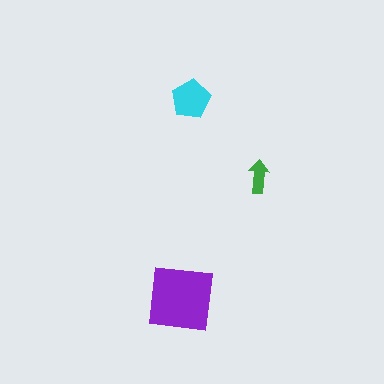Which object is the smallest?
The green arrow.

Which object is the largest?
The purple square.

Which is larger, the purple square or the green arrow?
The purple square.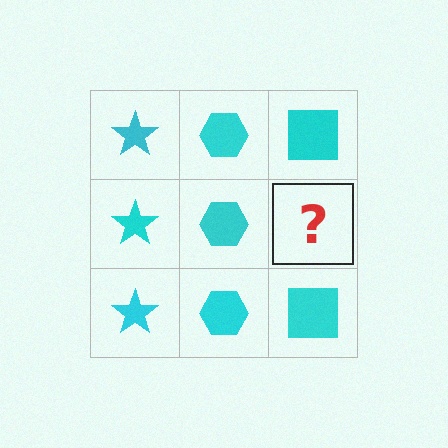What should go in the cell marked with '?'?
The missing cell should contain a cyan square.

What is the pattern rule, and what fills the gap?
The rule is that each column has a consistent shape. The gap should be filled with a cyan square.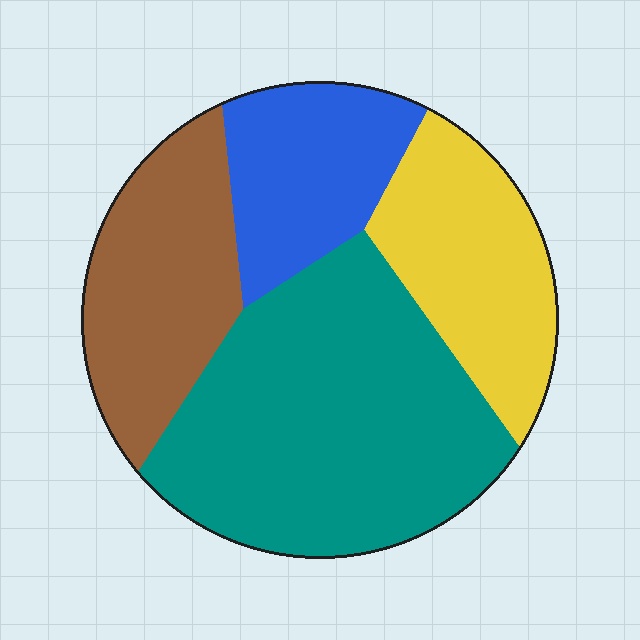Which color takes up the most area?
Teal, at roughly 40%.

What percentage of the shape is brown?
Brown takes up less than a quarter of the shape.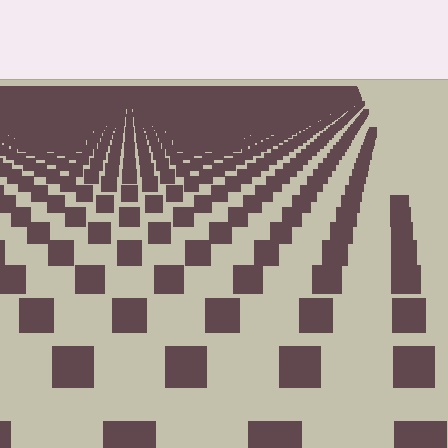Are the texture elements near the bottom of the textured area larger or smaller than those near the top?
Larger. Near the bottom, elements are closer to the viewer and appear at a bigger on-screen size.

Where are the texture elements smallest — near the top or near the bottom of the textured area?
Near the top.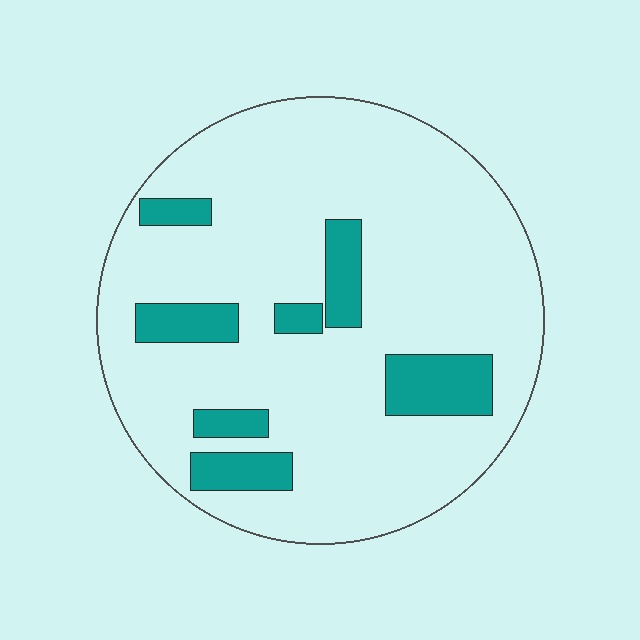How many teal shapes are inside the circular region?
7.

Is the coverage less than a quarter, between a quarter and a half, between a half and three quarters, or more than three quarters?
Less than a quarter.